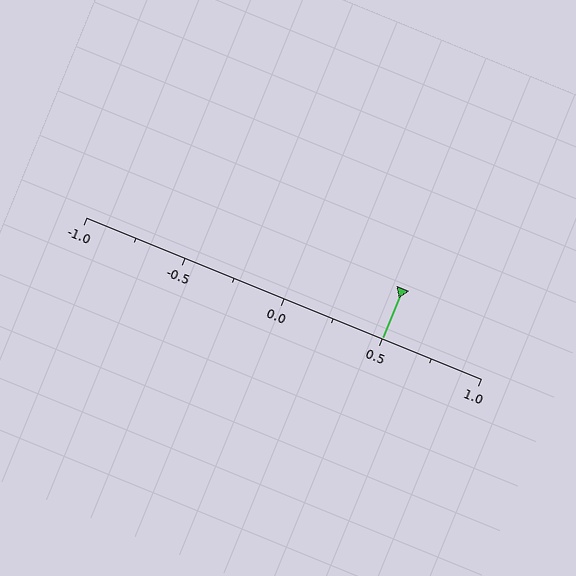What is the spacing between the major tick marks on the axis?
The major ticks are spaced 0.5 apart.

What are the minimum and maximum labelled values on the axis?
The axis runs from -1.0 to 1.0.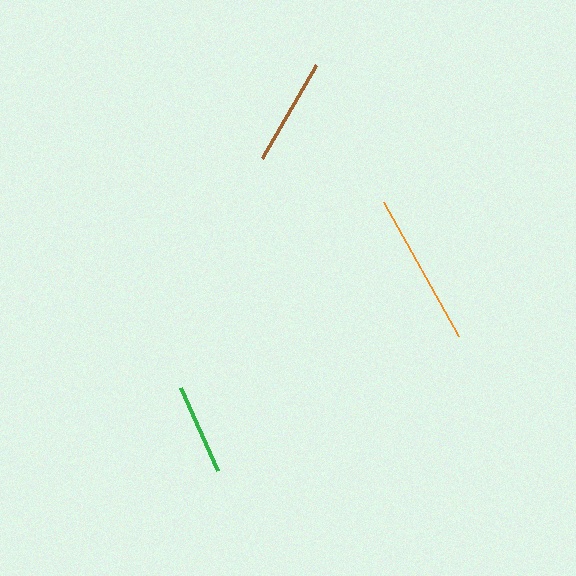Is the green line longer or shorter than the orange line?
The orange line is longer than the green line.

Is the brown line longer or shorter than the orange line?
The orange line is longer than the brown line.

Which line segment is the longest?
The orange line is the longest at approximately 154 pixels.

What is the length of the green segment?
The green segment is approximately 91 pixels long.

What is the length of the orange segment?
The orange segment is approximately 154 pixels long.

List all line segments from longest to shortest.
From longest to shortest: orange, brown, green.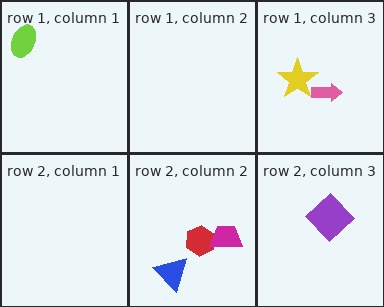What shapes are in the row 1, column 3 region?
The pink arrow, the yellow star.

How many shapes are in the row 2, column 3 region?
1.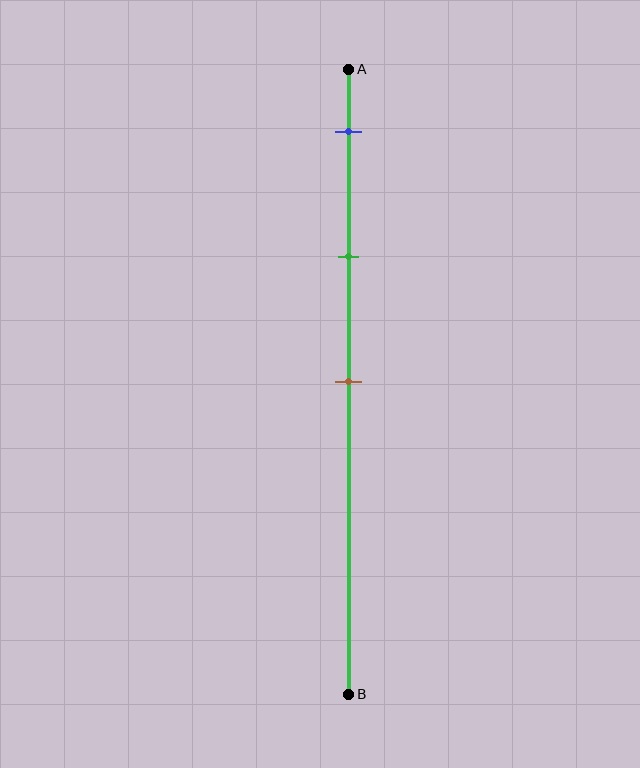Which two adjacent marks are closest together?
The blue and green marks are the closest adjacent pair.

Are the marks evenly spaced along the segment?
Yes, the marks are approximately evenly spaced.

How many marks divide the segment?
There are 3 marks dividing the segment.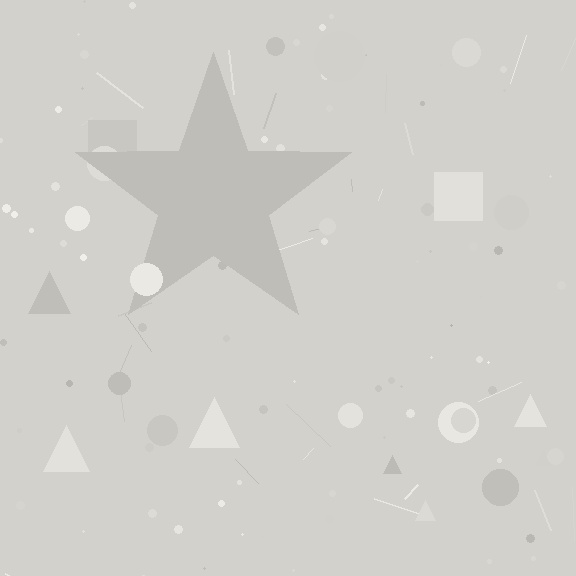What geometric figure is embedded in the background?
A star is embedded in the background.